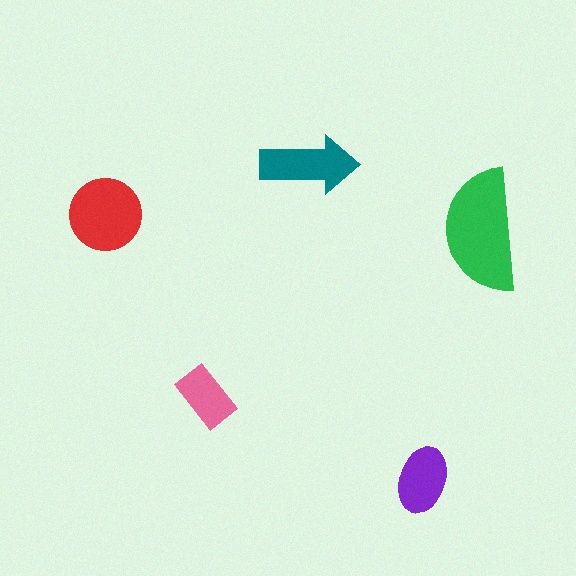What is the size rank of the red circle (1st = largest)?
2nd.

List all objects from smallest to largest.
The pink rectangle, the purple ellipse, the teal arrow, the red circle, the green semicircle.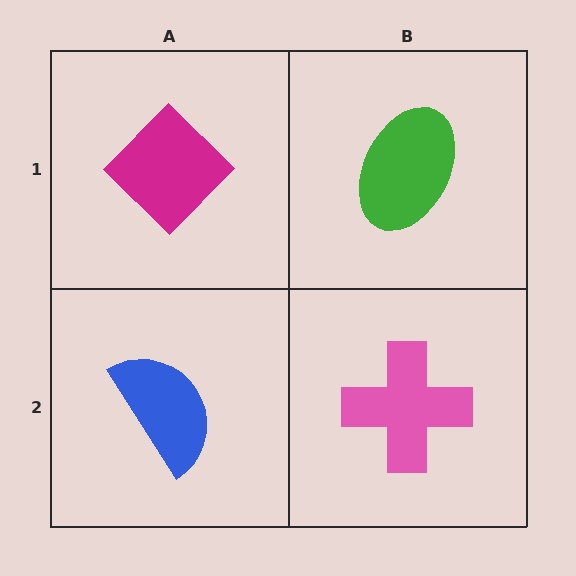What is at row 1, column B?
A green ellipse.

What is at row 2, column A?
A blue semicircle.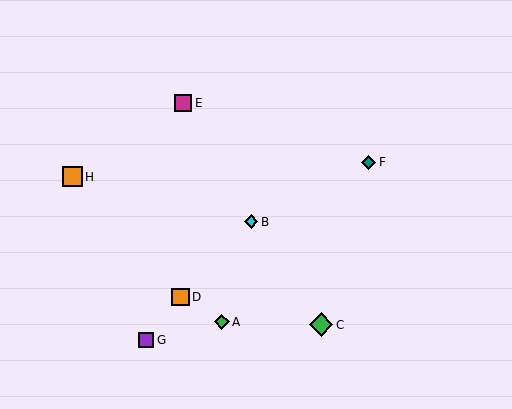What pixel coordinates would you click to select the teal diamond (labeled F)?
Click at (369, 162) to select the teal diamond F.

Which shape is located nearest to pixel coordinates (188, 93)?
The magenta square (labeled E) at (183, 103) is nearest to that location.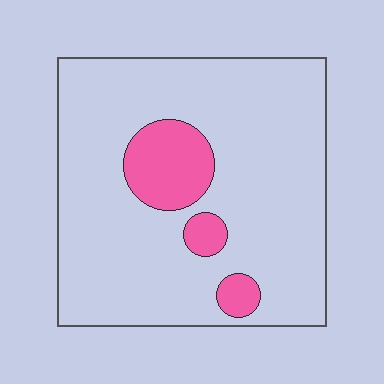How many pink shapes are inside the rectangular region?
3.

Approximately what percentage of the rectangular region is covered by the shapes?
Approximately 15%.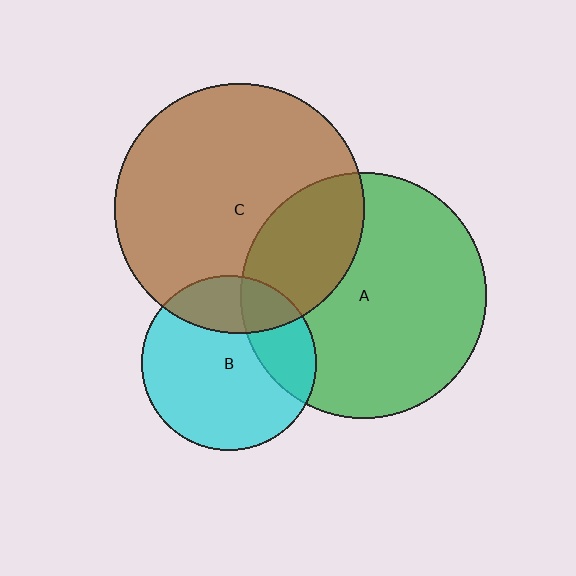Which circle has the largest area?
Circle C (brown).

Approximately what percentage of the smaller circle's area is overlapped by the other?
Approximately 25%.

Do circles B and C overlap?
Yes.